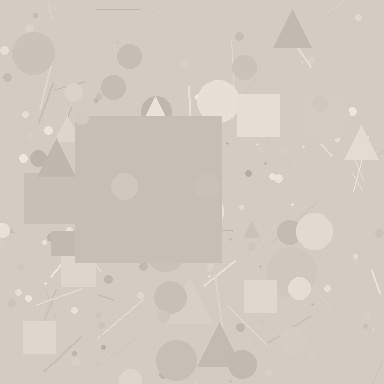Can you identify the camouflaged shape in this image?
The camouflaged shape is a square.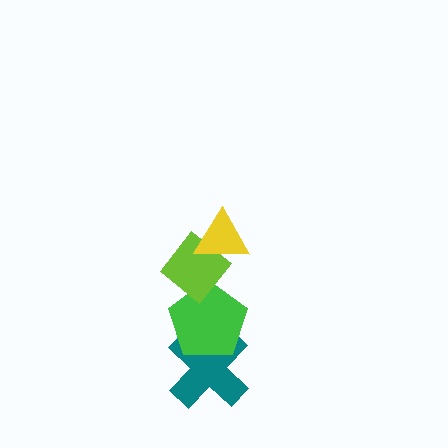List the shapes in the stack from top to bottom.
From top to bottom: the yellow triangle, the lime diamond, the green pentagon, the teal cross.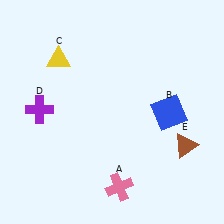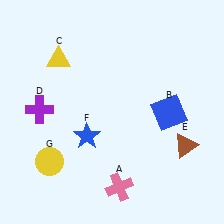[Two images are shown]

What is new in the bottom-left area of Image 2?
A blue star (F) was added in the bottom-left area of Image 2.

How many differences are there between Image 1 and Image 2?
There are 2 differences between the two images.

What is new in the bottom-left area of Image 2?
A yellow circle (G) was added in the bottom-left area of Image 2.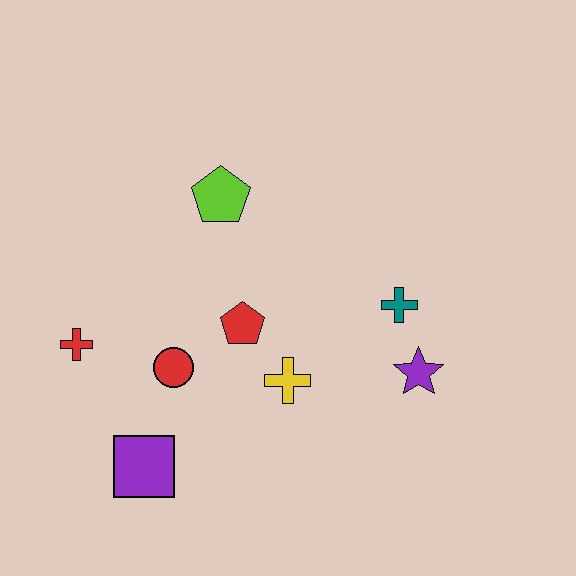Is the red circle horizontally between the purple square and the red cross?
No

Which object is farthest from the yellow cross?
The red cross is farthest from the yellow cross.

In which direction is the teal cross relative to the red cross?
The teal cross is to the right of the red cross.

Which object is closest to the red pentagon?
The yellow cross is closest to the red pentagon.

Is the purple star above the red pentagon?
No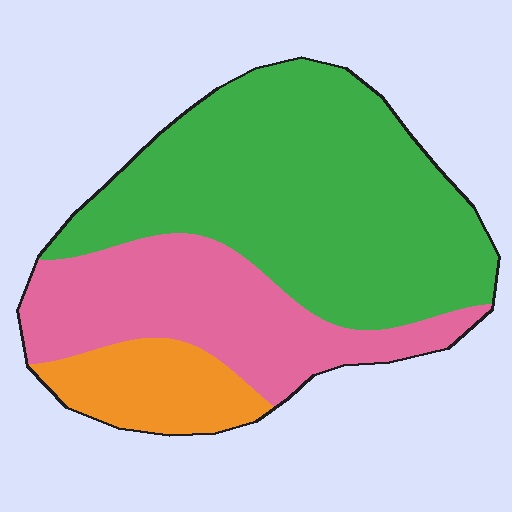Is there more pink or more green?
Green.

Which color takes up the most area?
Green, at roughly 55%.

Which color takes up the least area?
Orange, at roughly 15%.